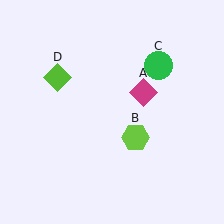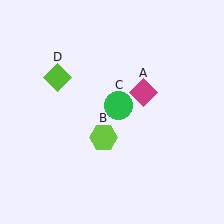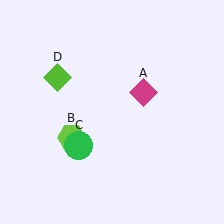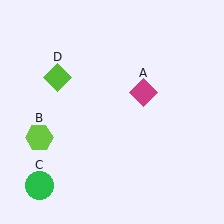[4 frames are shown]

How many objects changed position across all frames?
2 objects changed position: lime hexagon (object B), green circle (object C).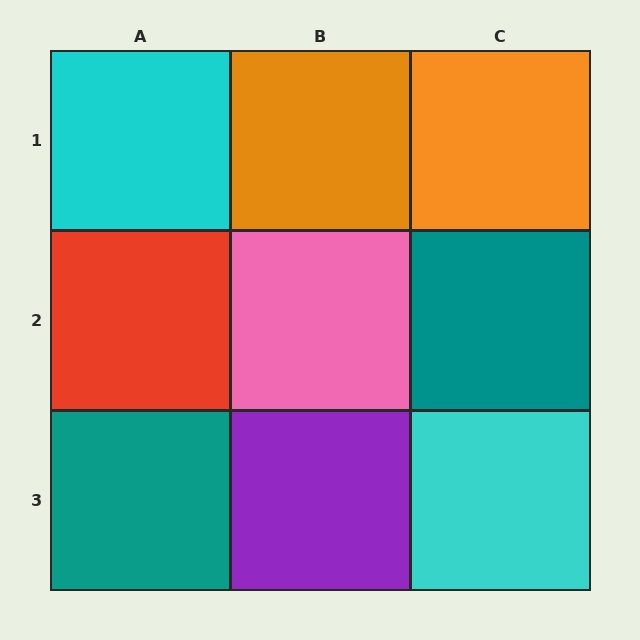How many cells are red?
1 cell is red.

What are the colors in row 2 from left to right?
Red, pink, teal.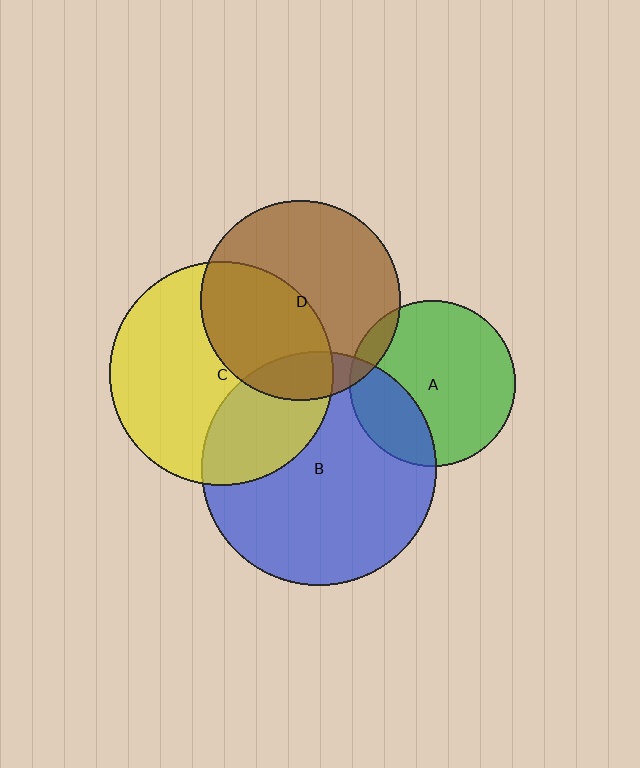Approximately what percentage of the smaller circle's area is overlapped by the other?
Approximately 45%.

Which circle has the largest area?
Circle B (blue).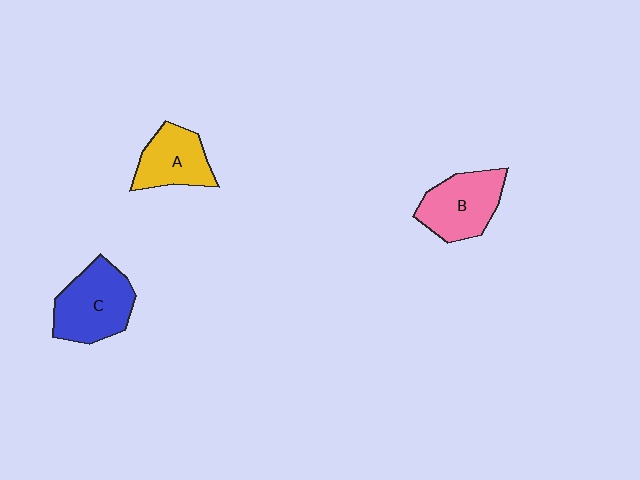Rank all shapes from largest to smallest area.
From largest to smallest: C (blue), B (pink), A (yellow).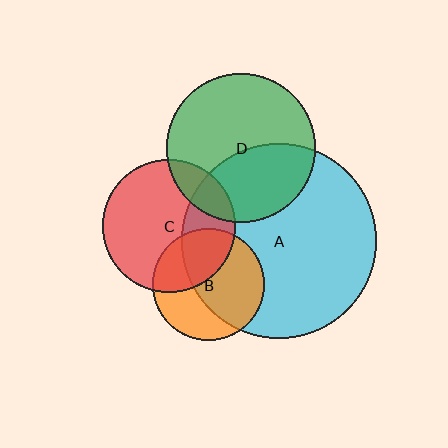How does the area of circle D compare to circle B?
Approximately 1.8 times.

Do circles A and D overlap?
Yes.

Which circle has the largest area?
Circle A (cyan).